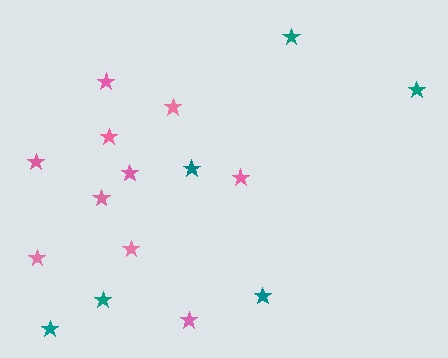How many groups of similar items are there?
There are 2 groups: one group of teal stars (6) and one group of pink stars (10).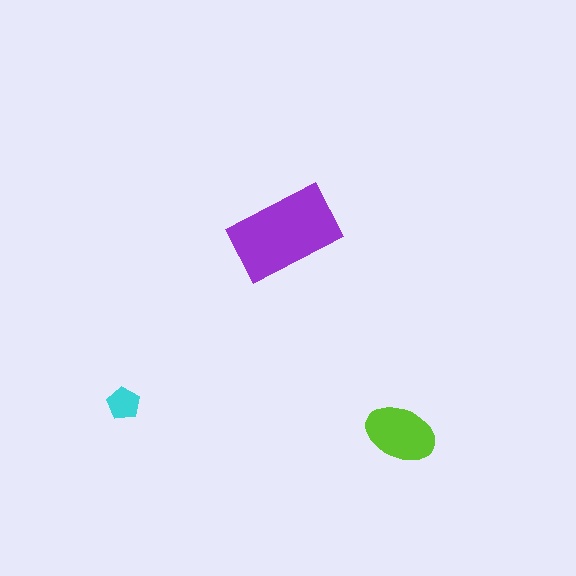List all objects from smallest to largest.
The cyan pentagon, the lime ellipse, the purple rectangle.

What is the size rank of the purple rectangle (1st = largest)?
1st.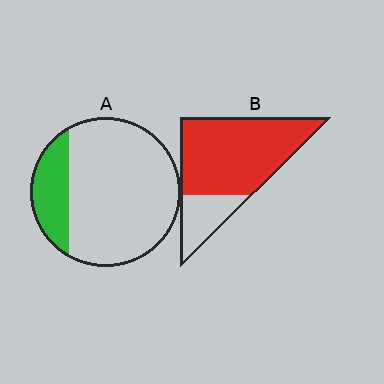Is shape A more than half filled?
No.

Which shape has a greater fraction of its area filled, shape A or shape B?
Shape B.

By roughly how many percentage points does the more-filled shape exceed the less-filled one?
By roughly 55 percentage points (B over A).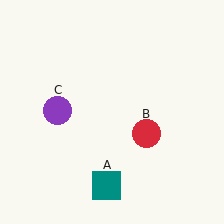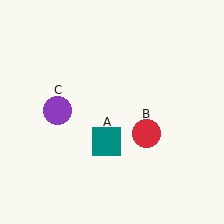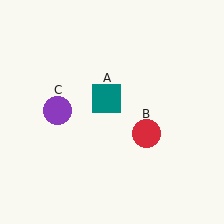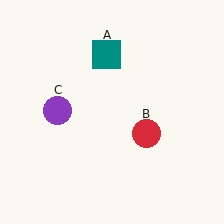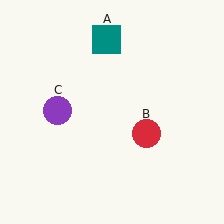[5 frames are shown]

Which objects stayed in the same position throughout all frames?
Red circle (object B) and purple circle (object C) remained stationary.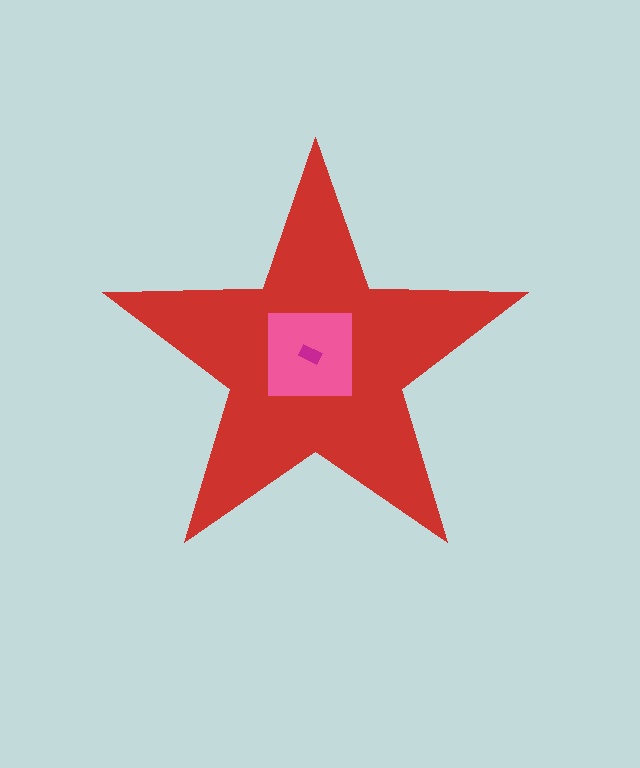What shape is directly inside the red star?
The pink square.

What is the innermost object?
The magenta rectangle.